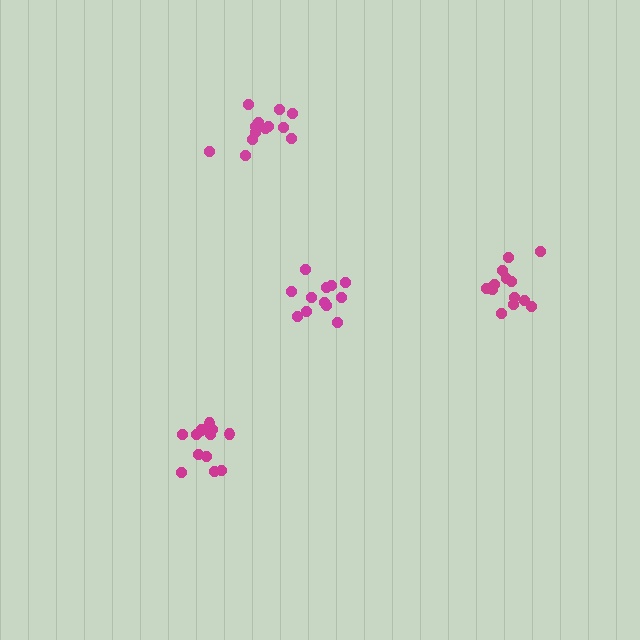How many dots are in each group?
Group 1: 13 dots, Group 2: 13 dots, Group 3: 12 dots, Group 4: 13 dots (51 total).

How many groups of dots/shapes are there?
There are 4 groups.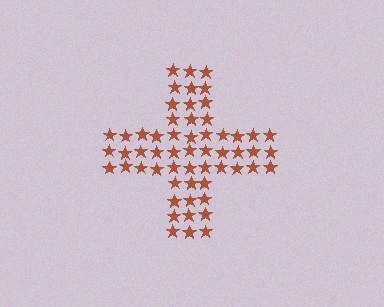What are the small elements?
The small elements are stars.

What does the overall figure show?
The overall figure shows a cross.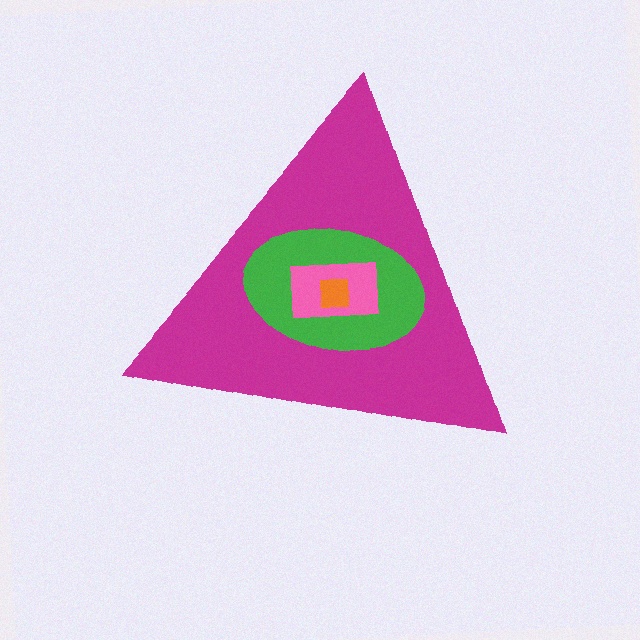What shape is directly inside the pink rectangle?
The orange square.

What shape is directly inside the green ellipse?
The pink rectangle.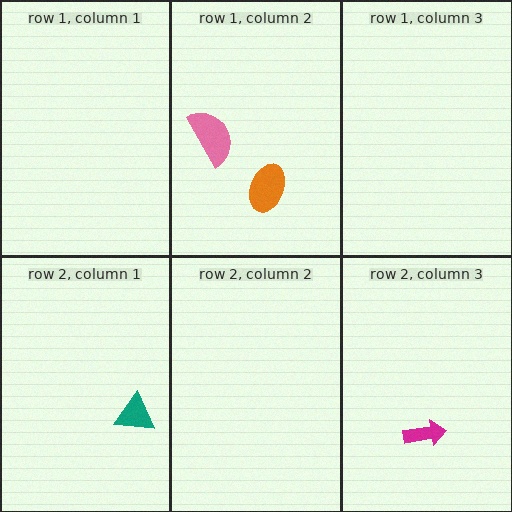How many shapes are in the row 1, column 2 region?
2.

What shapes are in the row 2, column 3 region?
The magenta arrow.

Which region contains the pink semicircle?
The row 1, column 2 region.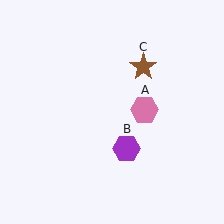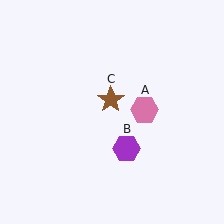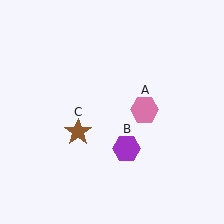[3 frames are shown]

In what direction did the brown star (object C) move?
The brown star (object C) moved down and to the left.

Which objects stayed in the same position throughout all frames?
Pink hexagon (object A) and purple hexagon (object B) remained stationary.